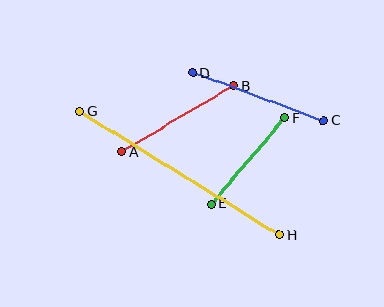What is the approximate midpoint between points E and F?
The midpoint is at approximately (248, 161) pixels.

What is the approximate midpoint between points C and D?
The midpoint is at approximately (258, 97) pixels.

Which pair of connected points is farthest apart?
Points G and H are farthest apart.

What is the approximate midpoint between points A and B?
The midpoint is at approximately (178, 119) pixels.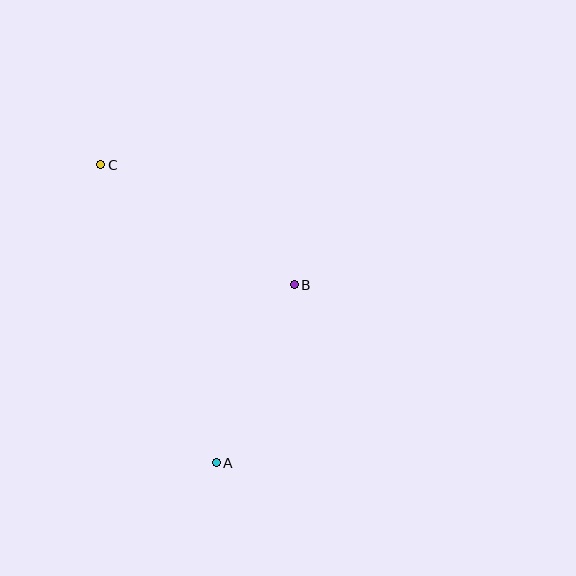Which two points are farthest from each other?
Points A and C are farthest from each other.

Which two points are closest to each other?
Points A and B are closest to each other.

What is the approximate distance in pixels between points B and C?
The distance between B and C is approximately 228 pixels.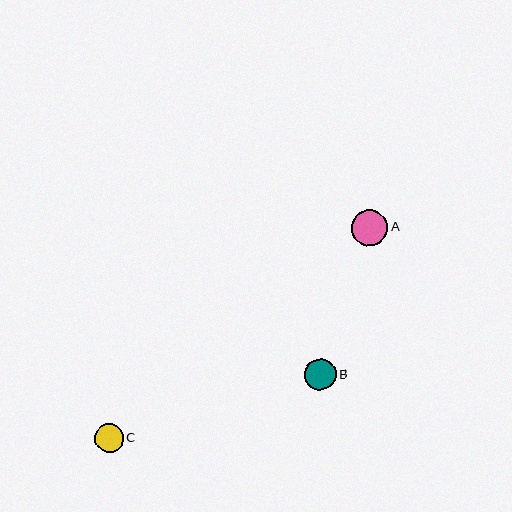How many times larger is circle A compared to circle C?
Circle A is approximately 1.3 times the size of circle C.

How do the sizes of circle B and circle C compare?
Circle B and circle C are approximately the same size.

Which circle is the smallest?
Circle C is the smallest with a size of approximately 29 pixels.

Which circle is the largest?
Circle A is the largest with a size of approximately 36 pixels.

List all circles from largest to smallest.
From largest to smallest: A, B, C.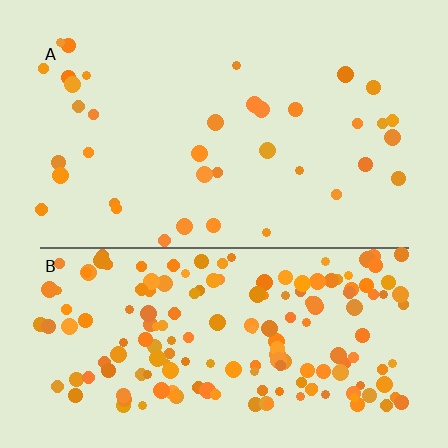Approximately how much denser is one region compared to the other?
Approximately 4.7× — region B over region A.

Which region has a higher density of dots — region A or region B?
B (the bottom).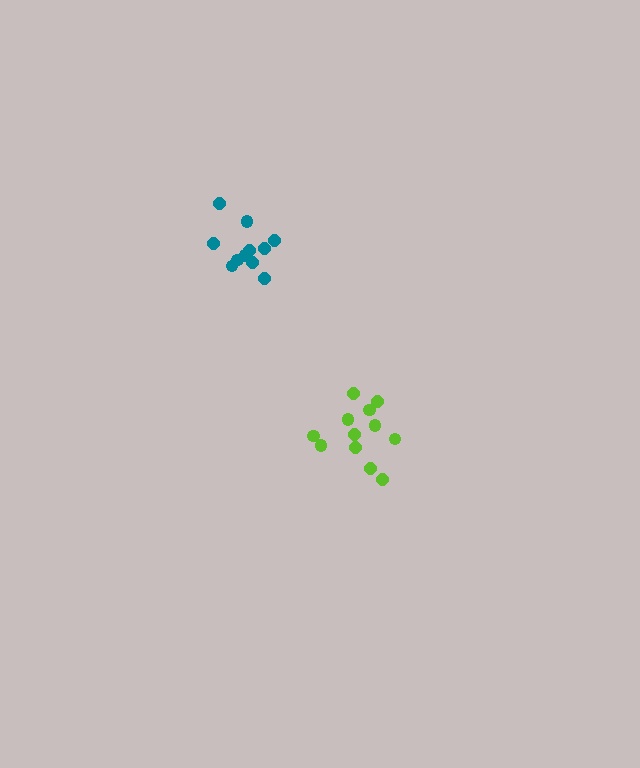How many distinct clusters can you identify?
There are 2 distinct clusters.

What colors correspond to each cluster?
The clusters are colored: teal, lime.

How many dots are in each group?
Group 1: 11 dots, Group 2: 12 dots (23 total).